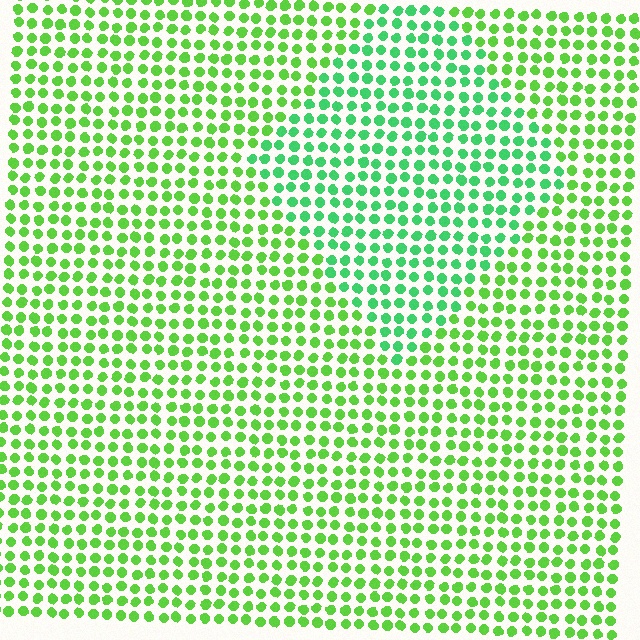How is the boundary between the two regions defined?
The boundary is defined purely by a slight shift in hue (about 30 degrees). Spacing, size, and orientation are identical on both sides.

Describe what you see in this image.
The image is filled with small lime elements in a uniform arrangement. A diamond-shaped region is visible where the elements are tinted to a slightly different hue, forming a subtle color boundary.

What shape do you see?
I see a diamond.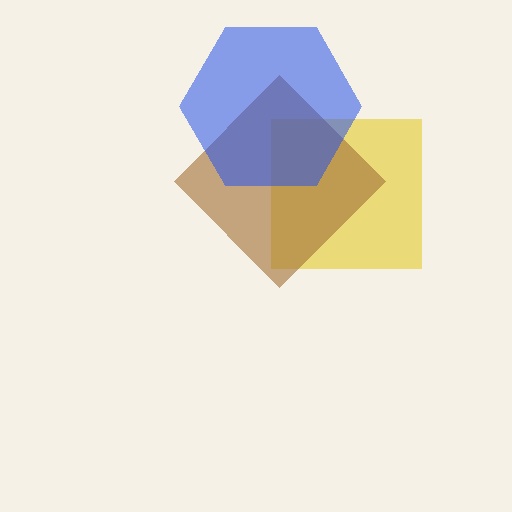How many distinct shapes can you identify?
There are 3 distinct shapes: a yellow square, a brown diamond, a blue hexagon.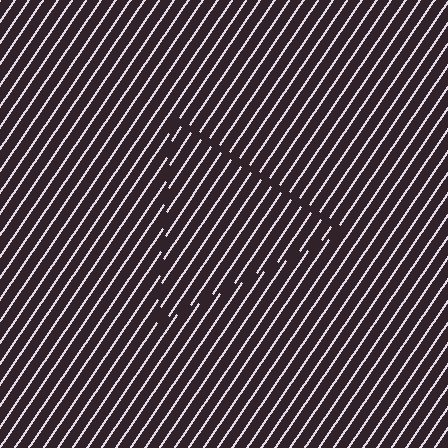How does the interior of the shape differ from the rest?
The interior of the shape contains the same grating, shifted by half a period — the contour is defined by the phase discontinuity where line-ends from the inner and outer gratings abut.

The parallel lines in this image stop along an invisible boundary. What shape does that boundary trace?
An illusory triangle. The interior of the shape contains the same grating, shifted by half a period — the contour is defined by the phase discontinuity where line-ends from the inner and outer gratings abut.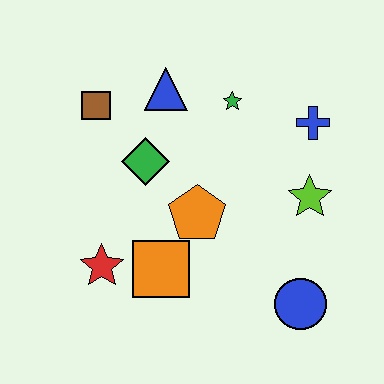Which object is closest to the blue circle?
The lime star is closest to the blue circle.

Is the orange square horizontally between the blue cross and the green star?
No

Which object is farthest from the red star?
The blue cross is farthest from the red star.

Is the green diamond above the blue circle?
Yes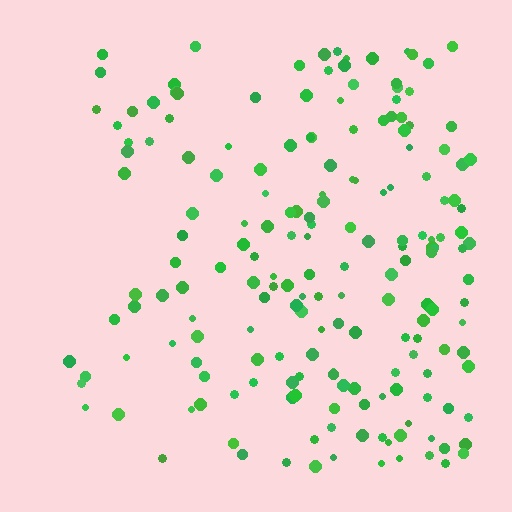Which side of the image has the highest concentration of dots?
The right.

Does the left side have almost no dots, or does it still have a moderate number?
Still a moderate number, just noticeably fewer than the right.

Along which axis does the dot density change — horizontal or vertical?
Horizontal.